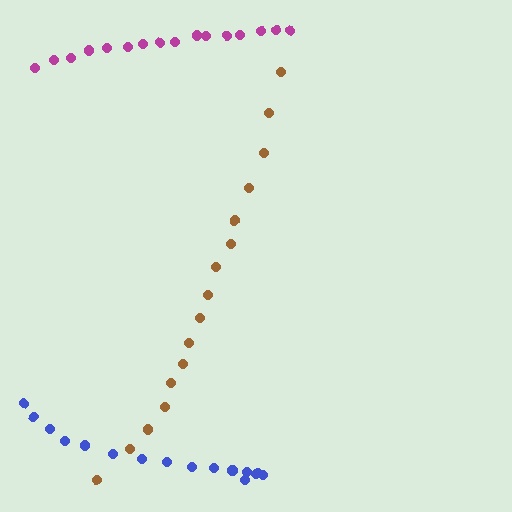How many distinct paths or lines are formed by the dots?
There are 3 distinct paths.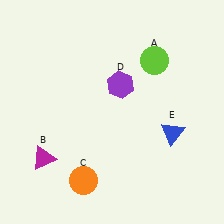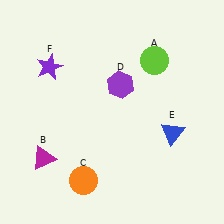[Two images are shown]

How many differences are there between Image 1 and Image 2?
There is 1 difference between the two images.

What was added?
A purple star (F) was added in Image 2.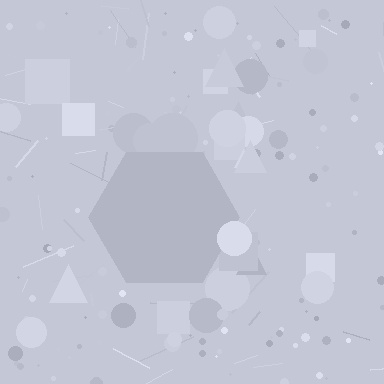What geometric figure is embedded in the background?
A hexagon is embedded in the background.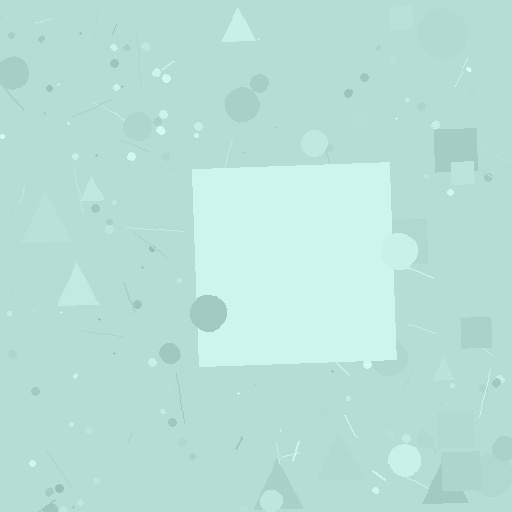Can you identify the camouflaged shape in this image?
The camouflaged shape is a square.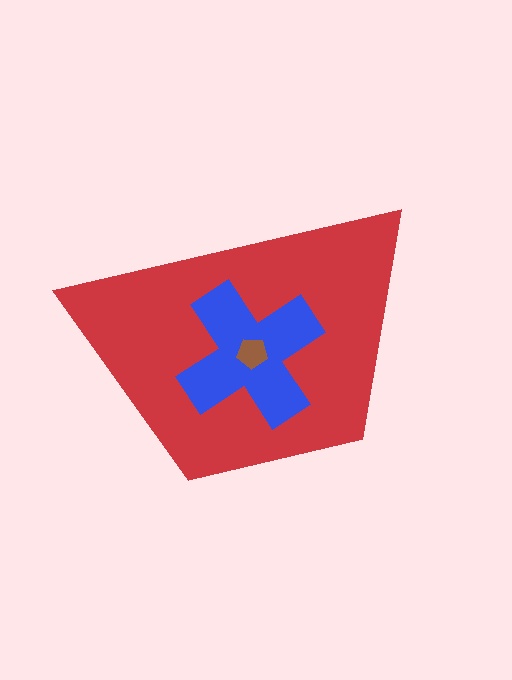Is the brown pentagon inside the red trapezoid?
Yes.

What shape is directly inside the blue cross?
The brown pentagon.